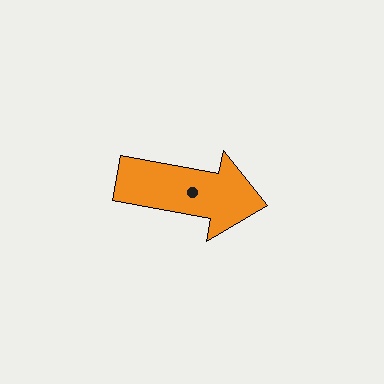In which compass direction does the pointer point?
East.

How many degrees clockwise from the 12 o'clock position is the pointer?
Approximately 100 degrees.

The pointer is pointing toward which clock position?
Roughly 3 o'clock.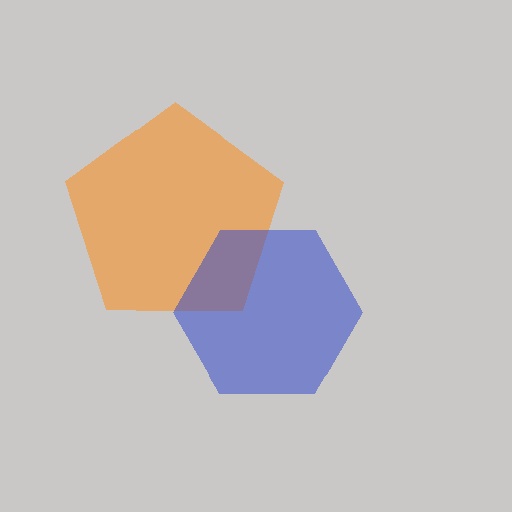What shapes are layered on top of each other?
The layered shapes are: an orange pentagon, a blue hexagon.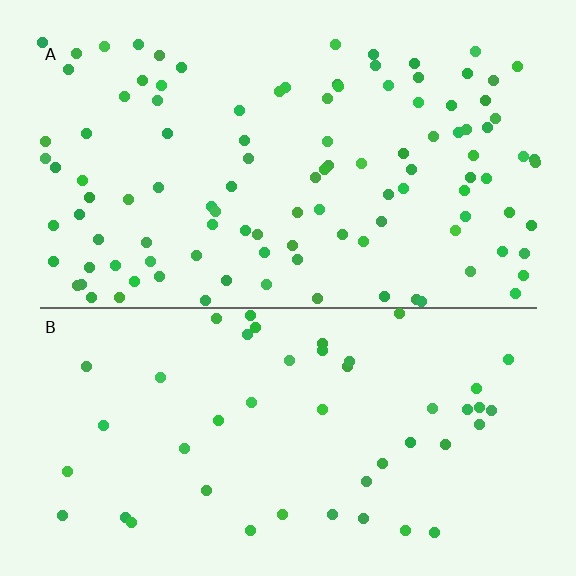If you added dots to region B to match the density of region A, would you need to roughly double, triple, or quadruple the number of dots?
Approximately double.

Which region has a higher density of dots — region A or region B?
A (the top).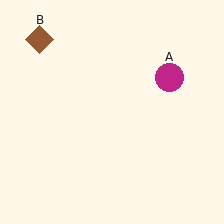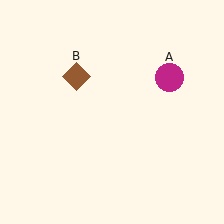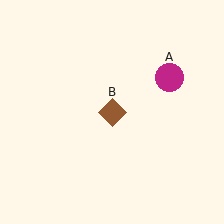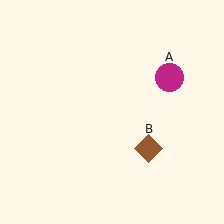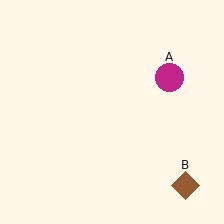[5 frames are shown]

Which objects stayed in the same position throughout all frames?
Magenta circle (object A) remained stationary.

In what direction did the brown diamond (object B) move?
The brown diamond (object B) moved down and to the right.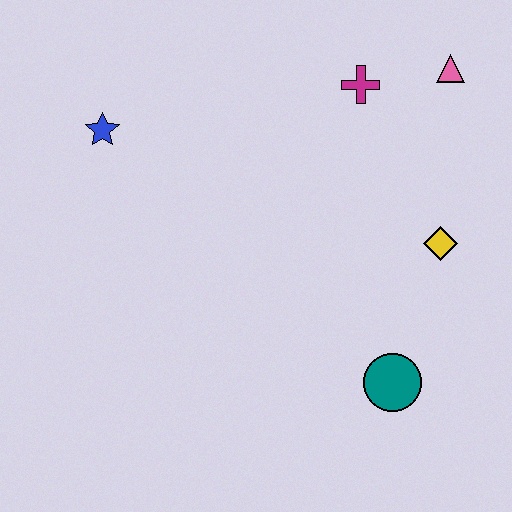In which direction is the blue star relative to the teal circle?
The blue star is to the left of the teal circle.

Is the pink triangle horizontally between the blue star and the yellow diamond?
No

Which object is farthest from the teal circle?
The blue star is farthest from the teal circle.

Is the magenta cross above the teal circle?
Yes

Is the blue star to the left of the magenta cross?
Yes